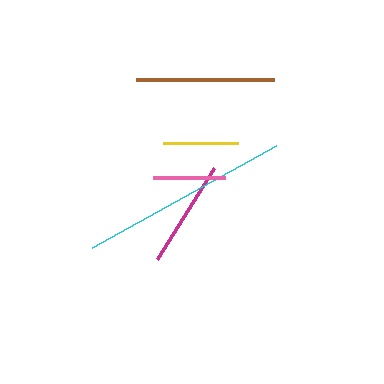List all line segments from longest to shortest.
From longest to shortest: cyan, brown, magenta, yellow, pink.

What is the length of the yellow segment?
The yellow segment is approximately 74 pixels long.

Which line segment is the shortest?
The pink line is the shortest at approximately 72 pixels.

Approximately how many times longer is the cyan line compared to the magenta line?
The cyan line is approximately 2.0 times the length of the magenta line.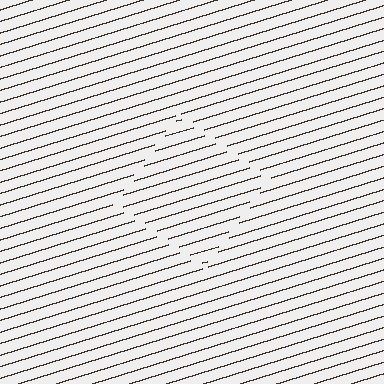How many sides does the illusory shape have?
4 sides — the line-ends trace a square.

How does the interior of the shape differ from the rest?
The interior of the shape contains the same grating, shifted by half a period — the contour is defined by the phase discontinuity where line-ends from the inner and outer gratings abut.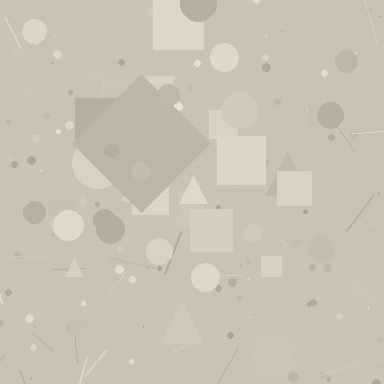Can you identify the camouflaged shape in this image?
The camouflaged shape is a diamond.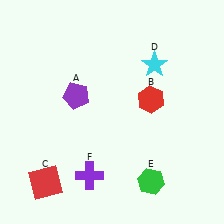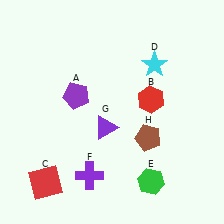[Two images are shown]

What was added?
A purple triangle (G), a brown pentagon (H) were added in Image 2.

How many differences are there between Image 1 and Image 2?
There are 2 differences between the two images.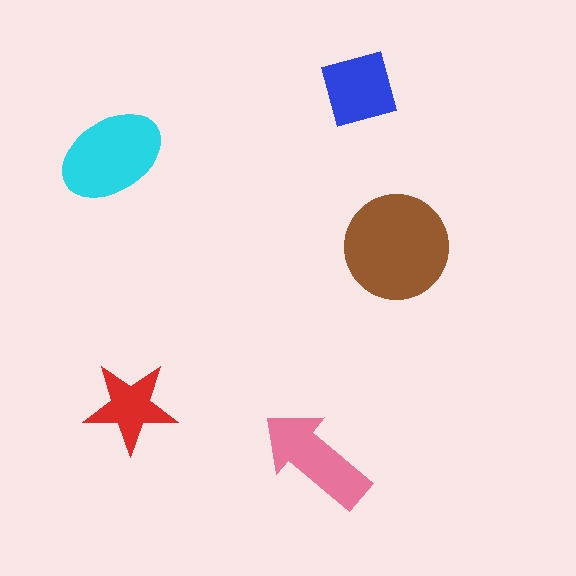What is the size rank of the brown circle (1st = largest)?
1st.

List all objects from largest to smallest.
The brown circle, the cyan ellipse, the pink arrow, the blue diamond, the red star.